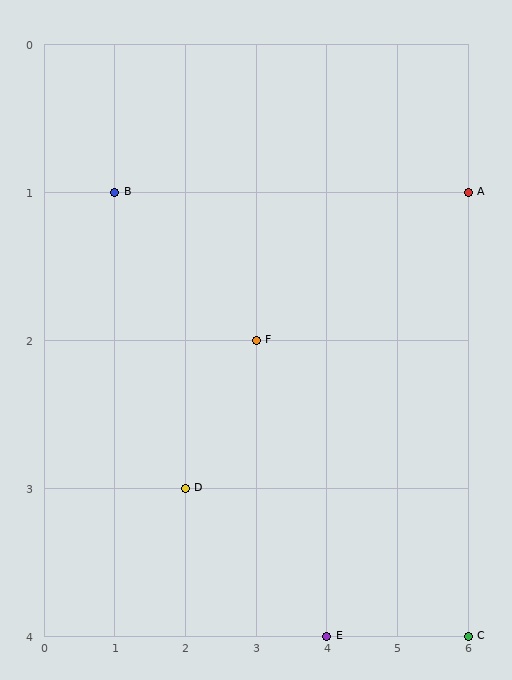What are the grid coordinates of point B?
Point B is at grid coordinates (1, 1).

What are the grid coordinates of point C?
Point C is at grid coordinates (6, 4).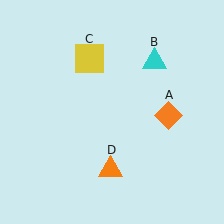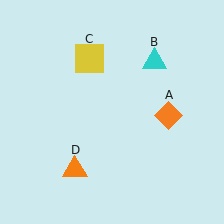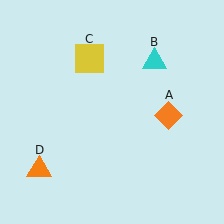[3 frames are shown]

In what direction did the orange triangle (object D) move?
The orange triangle (object D) moved left.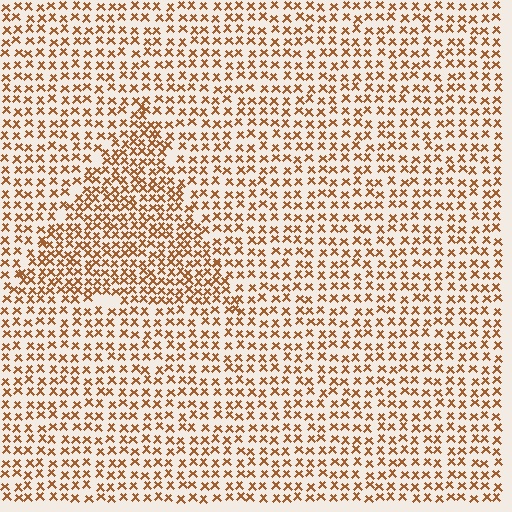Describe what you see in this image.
The image contains small brown elements arranged at two different densities. A triangle-shaped region is visible where the elements are more densely packed than the surrounding area.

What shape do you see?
I see a triangle.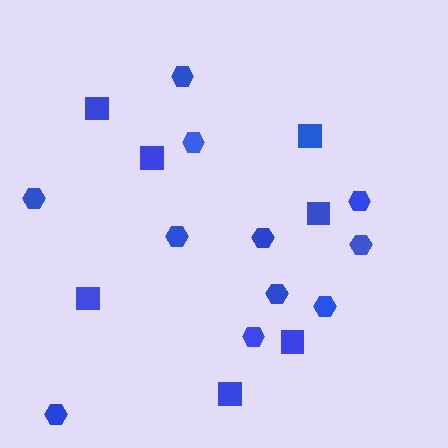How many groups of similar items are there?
There are 2 groups: one group of hexagons (11) and one group of squares (7).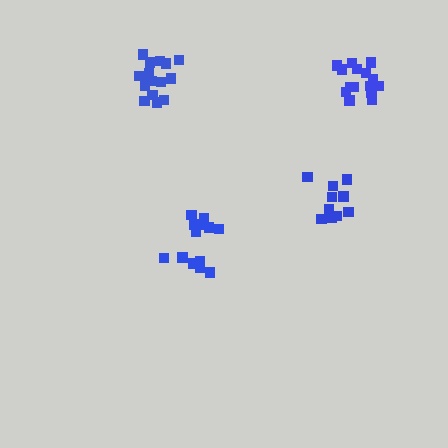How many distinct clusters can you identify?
There are 4 distinct clusters.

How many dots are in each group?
Group 1: 16 dots, Group 2: 15 dots, Group 3: 13 dots, Group 4: 10 dots (54 total).